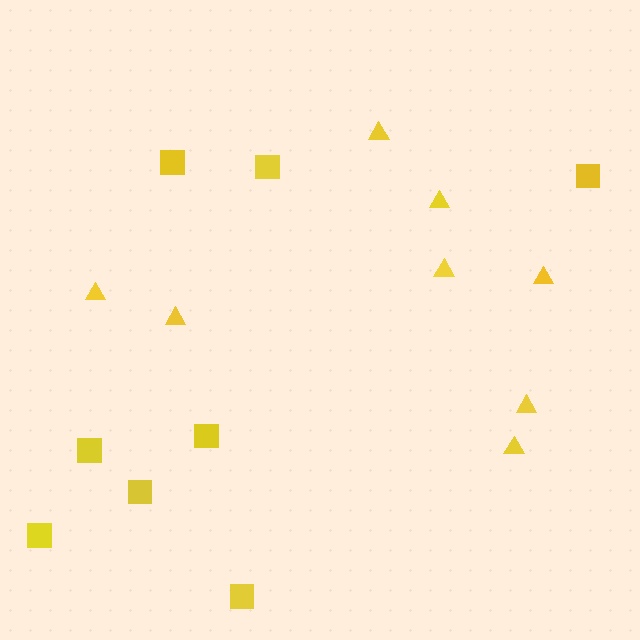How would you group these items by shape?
There are 2 groups: one group of triangles (8) and one group of squares (8).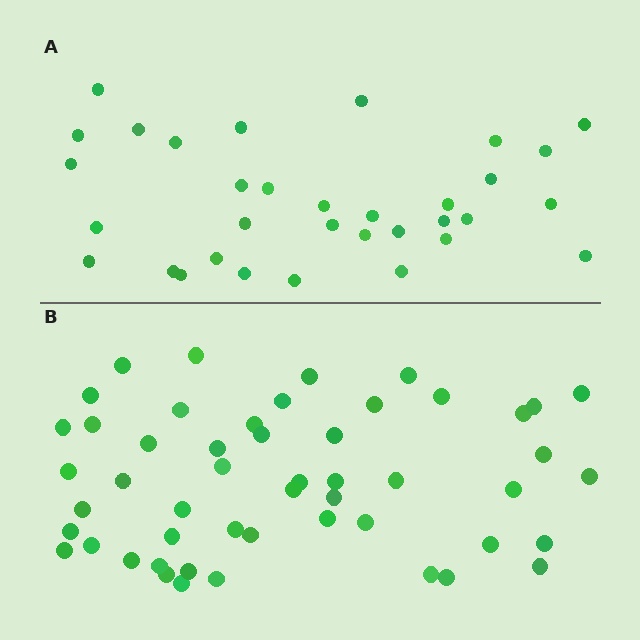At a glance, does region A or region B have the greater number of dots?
Region B (the bottom region) has more dots.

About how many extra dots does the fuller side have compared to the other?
Region B has approximately 20 more dots than region A.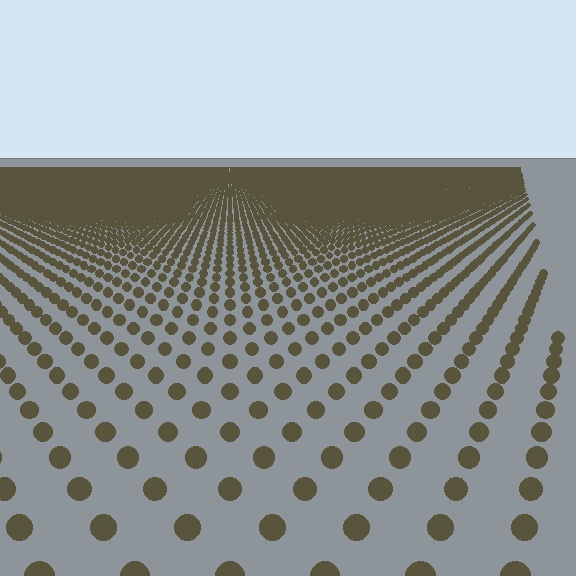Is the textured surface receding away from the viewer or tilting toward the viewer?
The surface is receding away from the viewer. Texture elements get smaller and denser toward the top.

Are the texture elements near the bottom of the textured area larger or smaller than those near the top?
Larger. Near the bottom, elements are closer to the viewer and appear at a bigger on-screen size.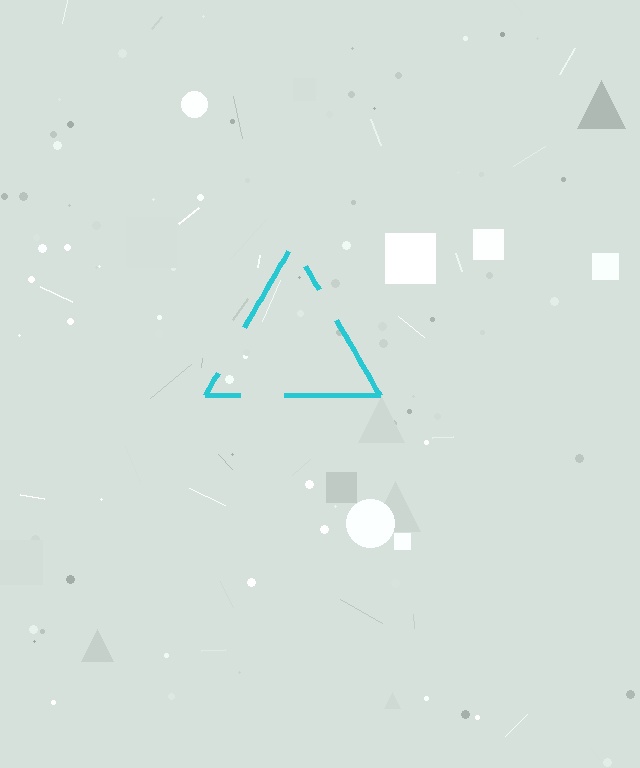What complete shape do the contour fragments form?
The contour fragments form a triangle.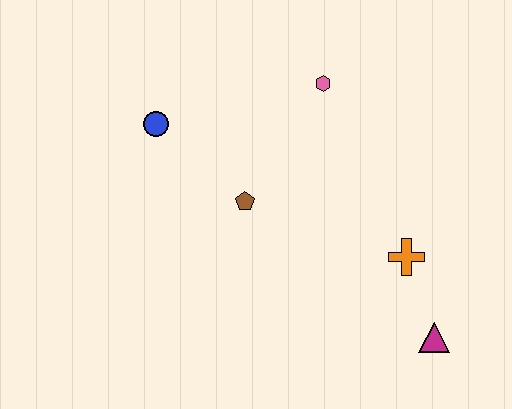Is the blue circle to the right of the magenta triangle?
No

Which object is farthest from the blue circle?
The magenta triangle is farthest from the blue circle.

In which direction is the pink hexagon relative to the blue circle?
The pink hexagon is to the right of the blue circle.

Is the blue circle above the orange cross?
Yes